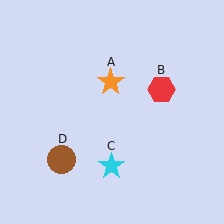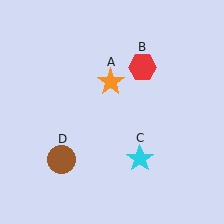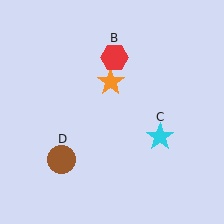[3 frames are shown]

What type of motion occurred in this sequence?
The red hexagon (object B), cyan star (object C) rotated counterclockwise around the center of the scene.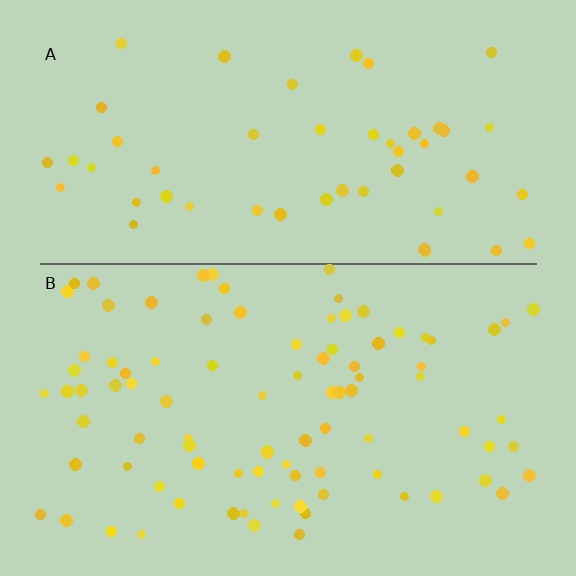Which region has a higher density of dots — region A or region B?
B (the bottom).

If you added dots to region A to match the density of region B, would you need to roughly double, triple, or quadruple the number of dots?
Approximately double.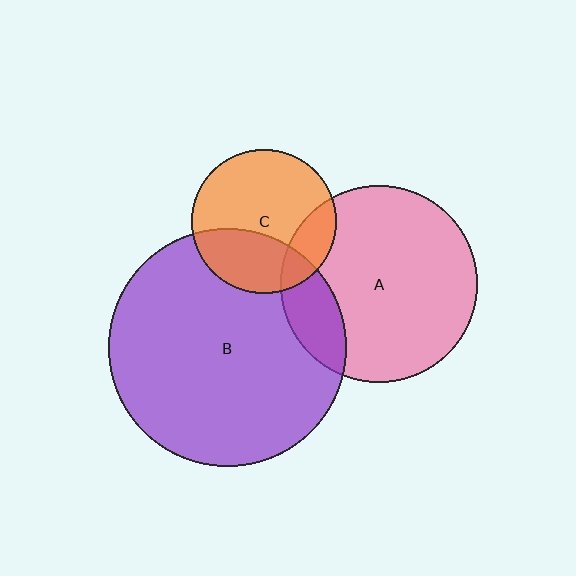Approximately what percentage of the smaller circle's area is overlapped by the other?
Approximately 15%.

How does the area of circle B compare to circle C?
Approximately 2.7 times.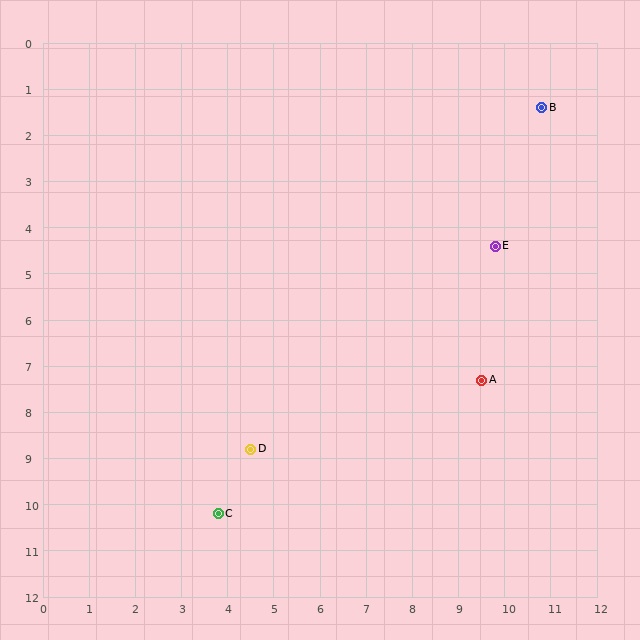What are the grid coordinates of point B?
Point B is at approximately (10.8, 1.4).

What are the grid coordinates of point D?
Point D is at approximately (4.5, 8.8).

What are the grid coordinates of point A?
Point A is at approximately (9.5, 7.3).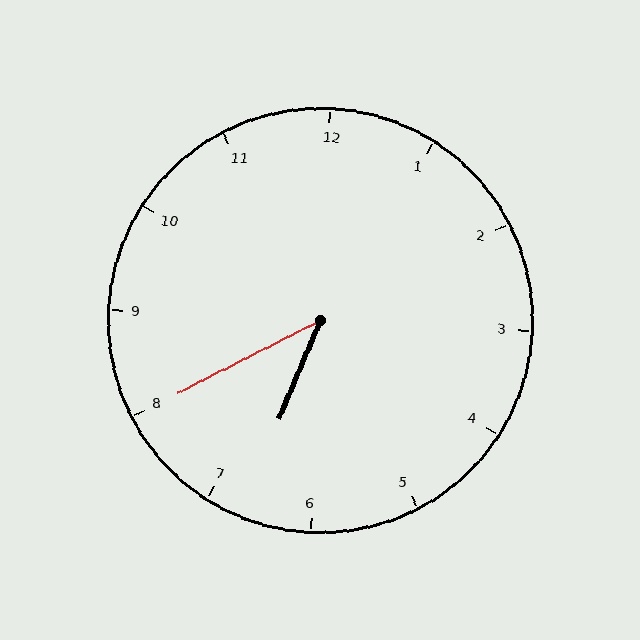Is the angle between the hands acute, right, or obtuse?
It is acute.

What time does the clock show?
6:40.